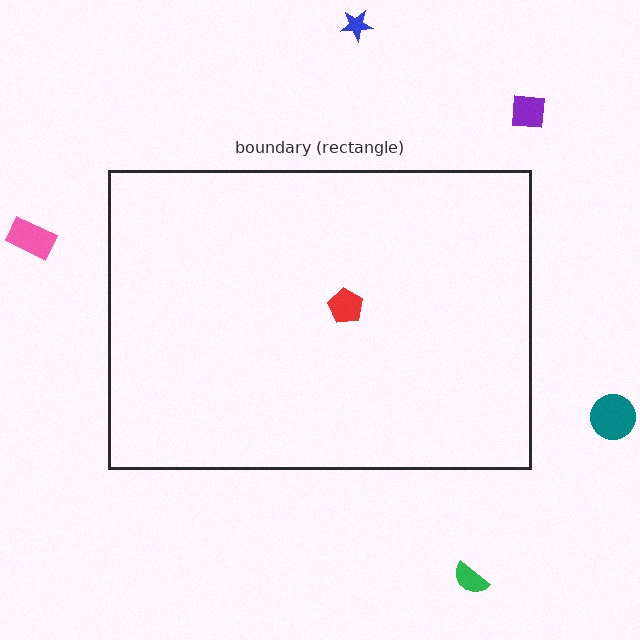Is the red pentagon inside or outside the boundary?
Inside.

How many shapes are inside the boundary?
1 inside, 5 outside.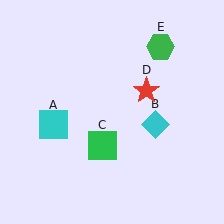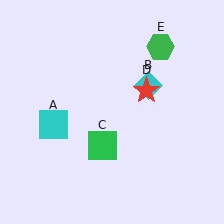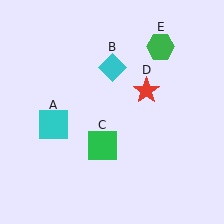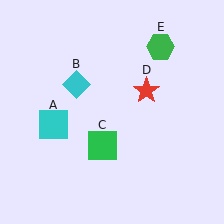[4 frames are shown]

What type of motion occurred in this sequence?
The cyan diamond (object B) rotated counterclockwise around the center of the scene.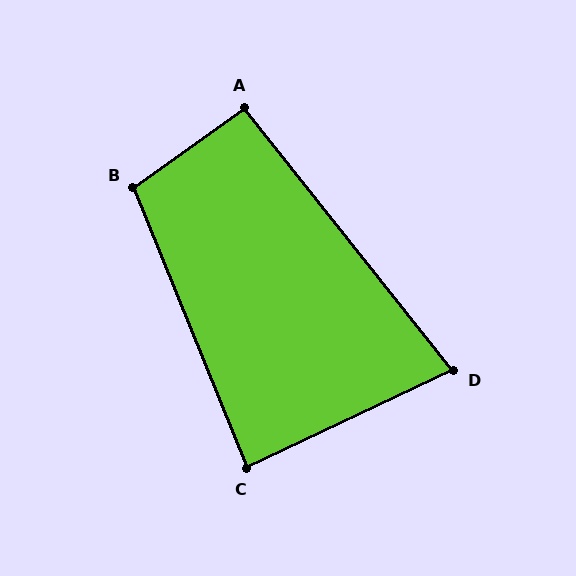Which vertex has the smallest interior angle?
D, at approximately 77 degrees.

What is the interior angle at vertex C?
Approximately 87 degrees (approximately right).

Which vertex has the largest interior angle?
B, at approximately 103 degrees.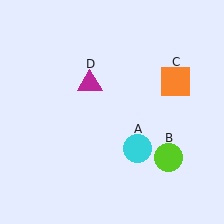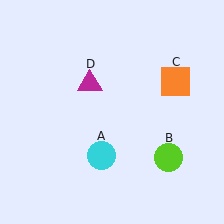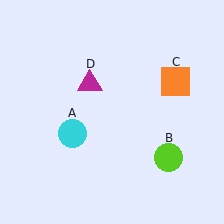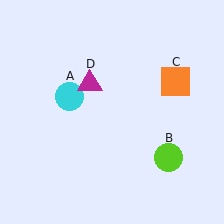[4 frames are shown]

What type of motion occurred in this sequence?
The cyan circle (object A) rotated clockwise around the center of the scene.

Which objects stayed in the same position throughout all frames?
Lime circle (object B) and orange square (object C) and magenta triangle (object D) remained stationary.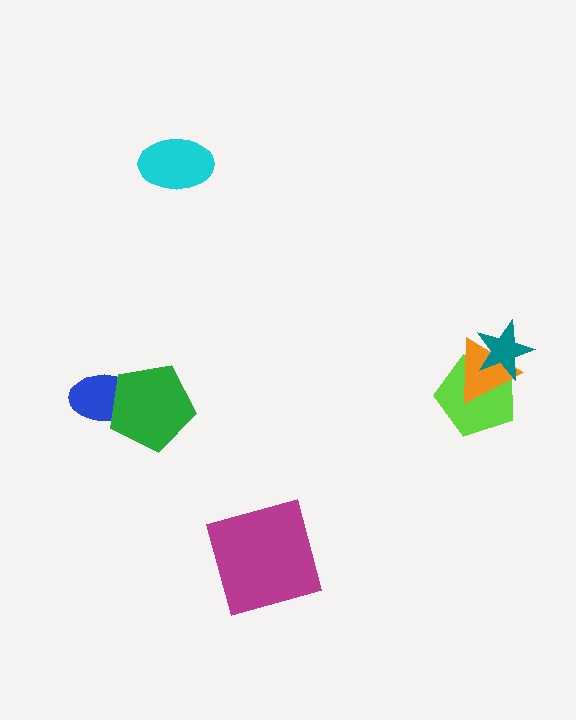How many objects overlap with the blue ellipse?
1 object overlaps with the blue ellipse.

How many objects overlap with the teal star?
2 objects overlap with the teal star.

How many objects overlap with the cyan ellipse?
0 objects overlap with the cyan ellipse.